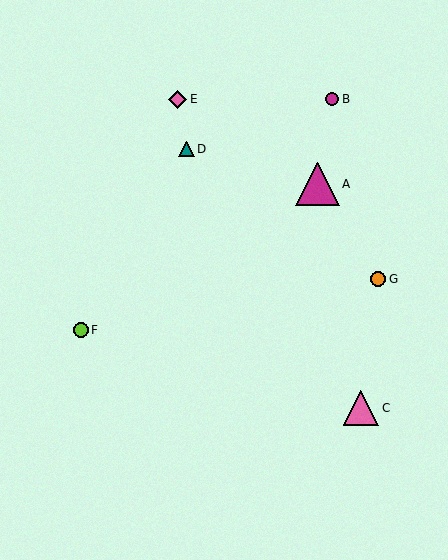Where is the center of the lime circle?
The center of the lime circle is at (81, 330).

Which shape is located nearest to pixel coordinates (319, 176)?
The magenta triangle (labeled A) at (317, 184) is nearest to that location.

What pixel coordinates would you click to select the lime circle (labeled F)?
Click at (81, 330) to select the lime circle F.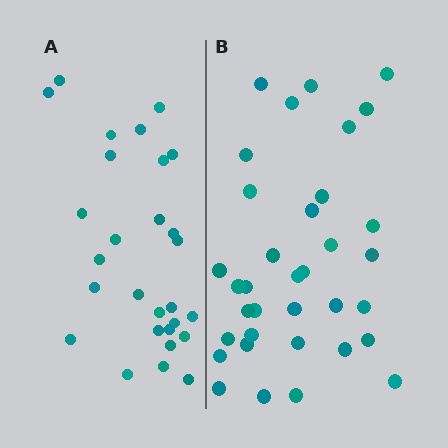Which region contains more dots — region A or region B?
Region B (the right region) has more dots.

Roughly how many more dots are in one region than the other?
Region B has roughly 8 or so more dots than region A.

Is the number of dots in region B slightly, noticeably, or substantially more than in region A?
Region B has noticeably more, but not dramatically so. The ratio is roughly 1.2 to 1.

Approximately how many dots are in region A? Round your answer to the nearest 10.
About 30 dots. (The exact count is 28, which rounds to 30.)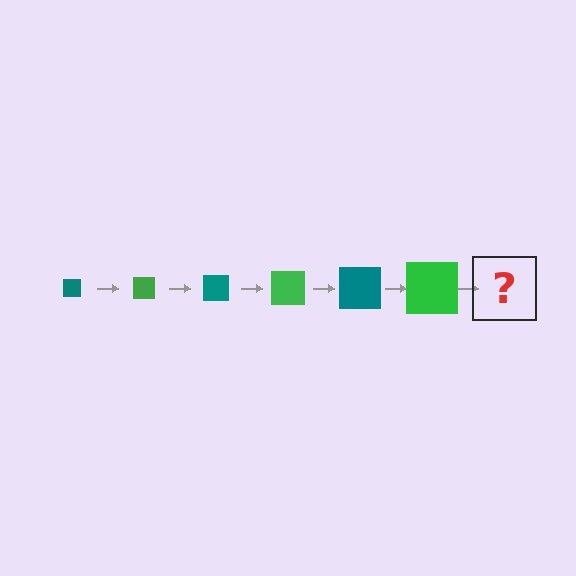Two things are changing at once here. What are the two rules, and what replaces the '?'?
The two rules are that the square grows larger each step and the color cycles through teal and green. The '?' should be a teal square, larger than the previous one.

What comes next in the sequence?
The next element should be a teal square, larger than the previous one.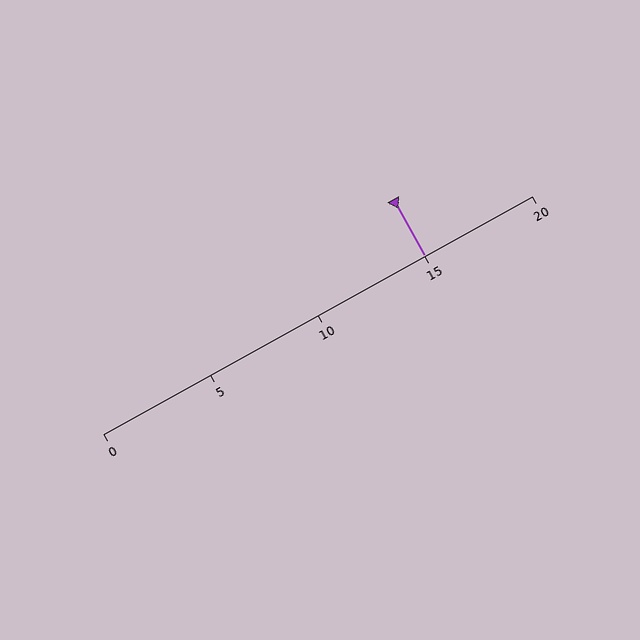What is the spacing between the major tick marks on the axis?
The major ticks are spaced 5 apart.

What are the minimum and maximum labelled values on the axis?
The axis runs from 0 to 20.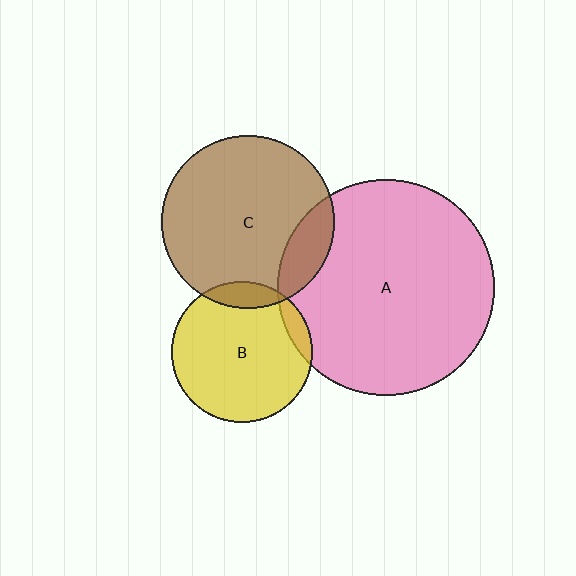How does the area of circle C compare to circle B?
Approximately 1.5 times.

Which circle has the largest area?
Circle A (pink).